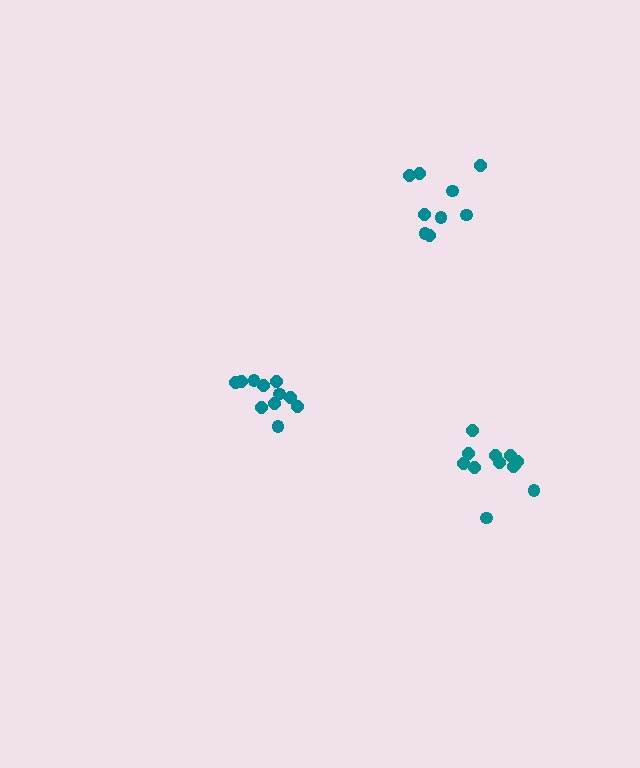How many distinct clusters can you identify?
There are 3 distinct clusters.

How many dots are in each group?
Group 1: 11 dots, Group 2: 9 dots, Group 3: 12 dots (32 total).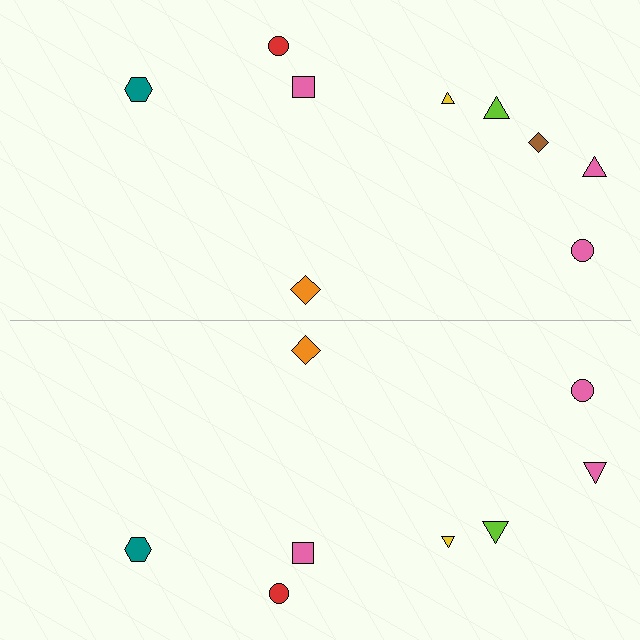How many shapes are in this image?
There are 17 shapes in this image.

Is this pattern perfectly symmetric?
No, the pattern is not perfectly symmetric. A brown diamond is missing from the bottom side.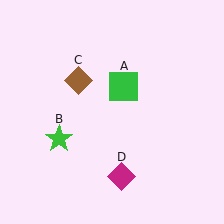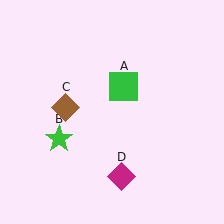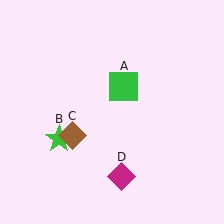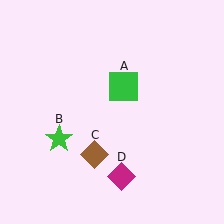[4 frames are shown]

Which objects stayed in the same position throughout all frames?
Green square (object A) and green star (object B) and magenta diamond (object D) remained stationary.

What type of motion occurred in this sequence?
The brown diamond (object C) rotated counterclockwise around the center of the scene.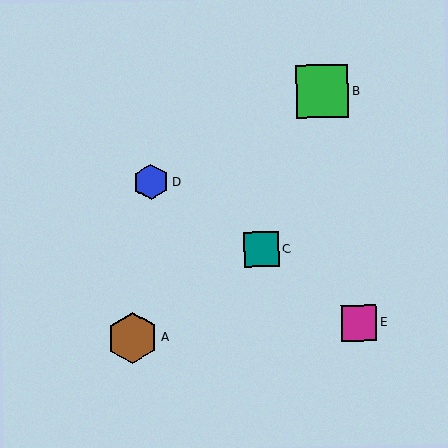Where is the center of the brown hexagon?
The center of the brown hexagon is at (132, 338).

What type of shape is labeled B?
Shape B is a green square.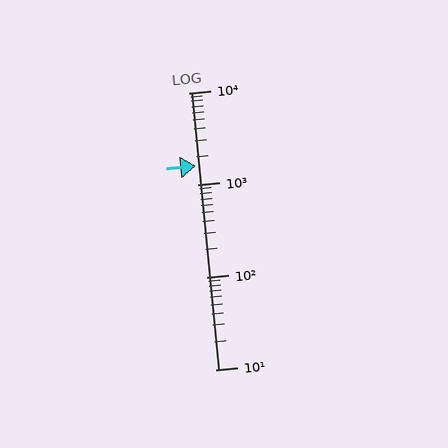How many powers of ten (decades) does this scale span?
The scale spans 3 decades, from 10 to 10000.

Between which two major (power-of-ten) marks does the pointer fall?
The pointer is between 1000 and 10000.